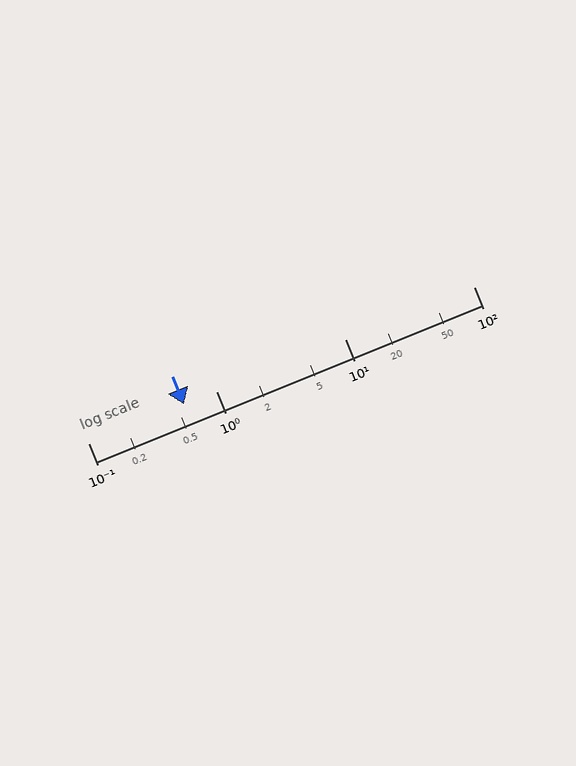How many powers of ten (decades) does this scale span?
The scale spans 3 decades, from 0.1 to 100.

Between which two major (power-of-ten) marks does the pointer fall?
The pointer is between 0.1 and 1.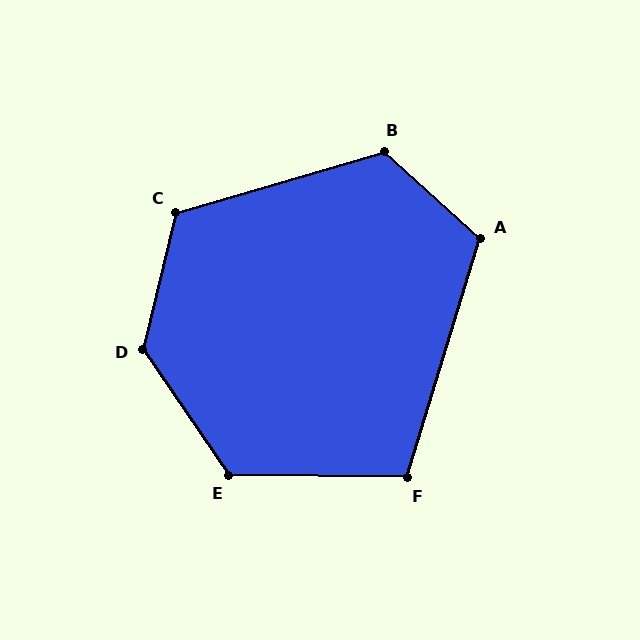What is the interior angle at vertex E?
Approximately 125 degrees (obtuse).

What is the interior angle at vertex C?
Approximately 120 degrees (obtuse).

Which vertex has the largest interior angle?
D, at approximately 132 degrees.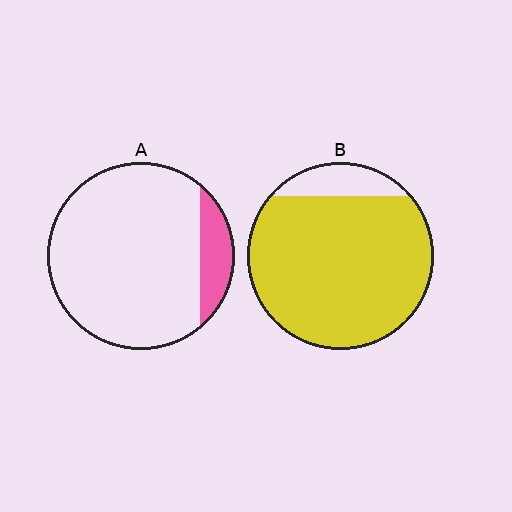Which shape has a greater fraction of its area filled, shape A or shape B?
Shape B.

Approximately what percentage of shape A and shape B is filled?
A is approximately 15% and B is approximately 90%.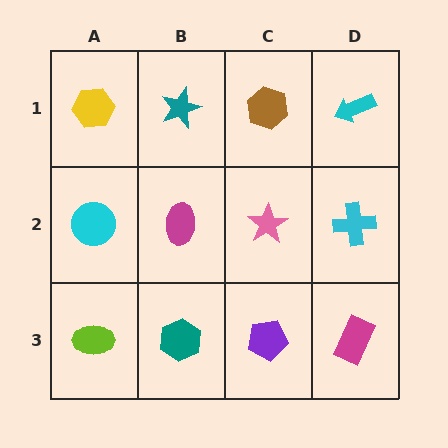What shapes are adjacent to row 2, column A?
A yellow hexagon (row 1, column A), a lime ellipse (row 3, column A), a magenta ellipse (row 2, column B).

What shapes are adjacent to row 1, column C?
A pink star (row 2, column C), a teal star (row 1, column B), a cyan arrow (row 1, column D).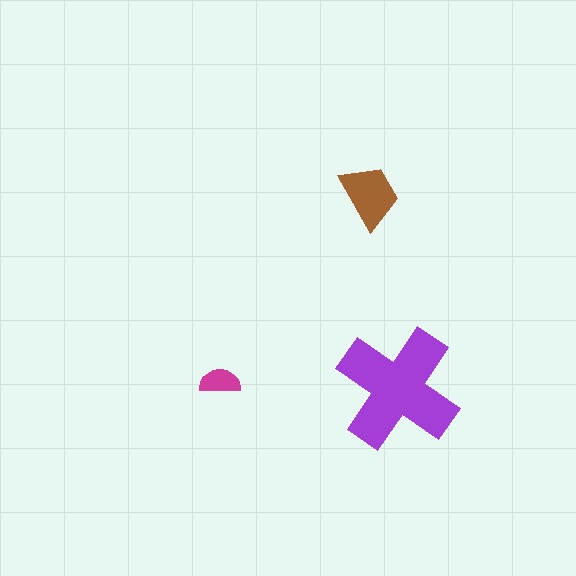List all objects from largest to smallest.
The purple cross, the brown trapezoid, the magenta semicircle.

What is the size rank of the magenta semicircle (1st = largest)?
3rd.